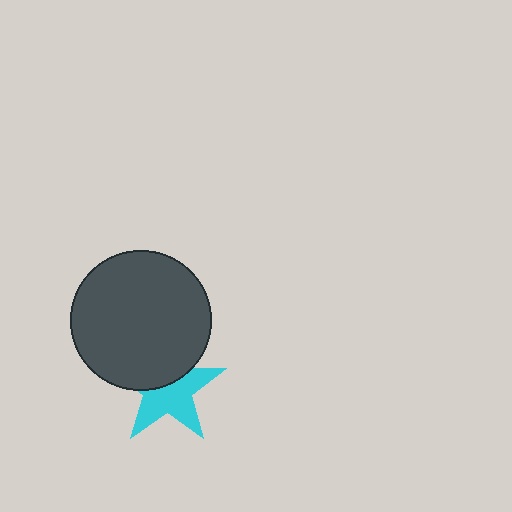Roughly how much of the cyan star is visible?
About half of it is visible (roughly 59%).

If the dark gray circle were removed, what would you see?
You would see the complete cyan star.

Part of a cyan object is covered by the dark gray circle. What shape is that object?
It is a star.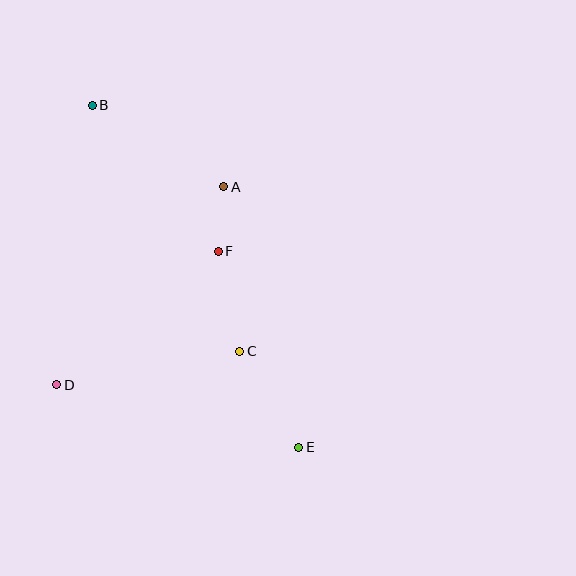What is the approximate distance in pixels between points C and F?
The distance between C and F is approximately 102 pixels.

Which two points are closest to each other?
Points A and F are closest to each other.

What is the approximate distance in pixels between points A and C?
The distance between A and C is approximately 165 pixels.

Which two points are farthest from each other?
Points B and E are farthest from each other.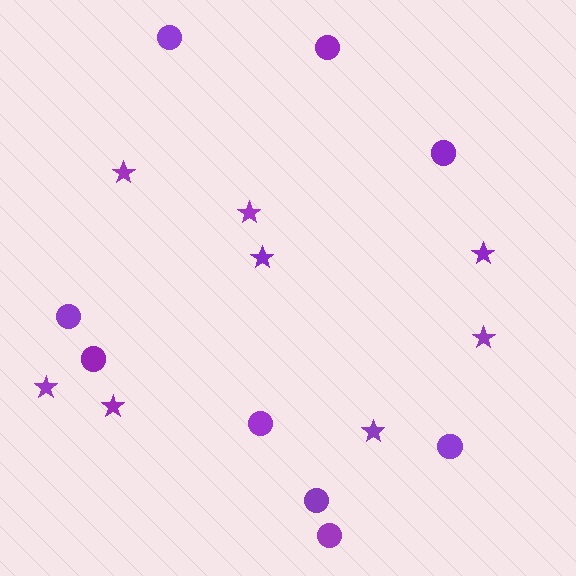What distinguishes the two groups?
There are 2 groups: one group of stars (8) and one group of circles (9).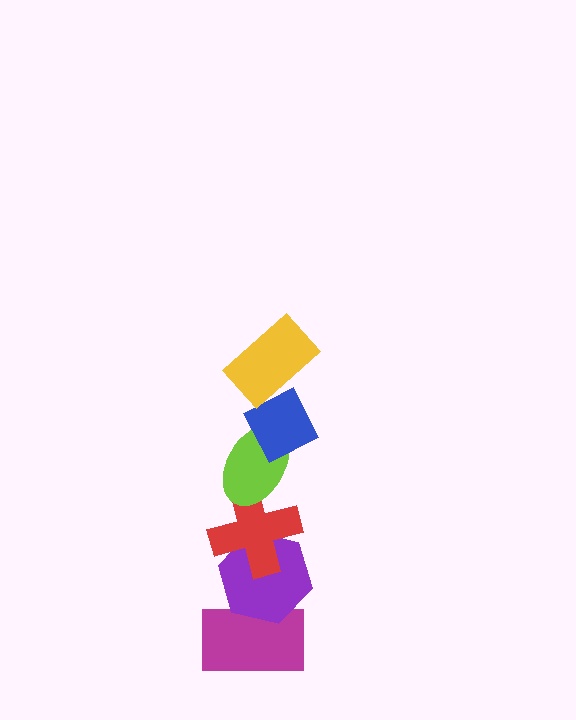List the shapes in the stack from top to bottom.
From top to bottom: the yellow rectangle, the blue diamond, the lime ellipse, the red cross, the purple hexagon, the magenta rectangle.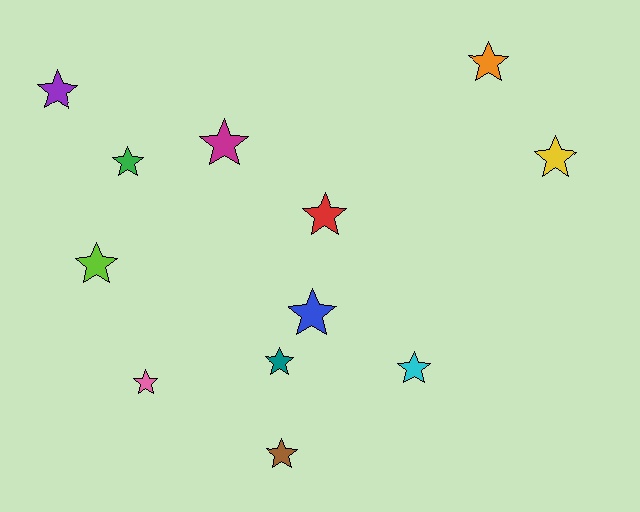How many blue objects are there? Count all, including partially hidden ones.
There is 1 blue object.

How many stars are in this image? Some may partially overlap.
There are 12 stars.